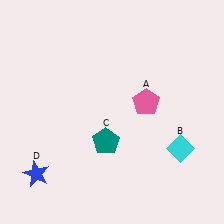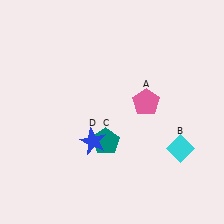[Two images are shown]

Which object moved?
The blue star (D) moved right.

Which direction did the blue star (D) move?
The blue star (D) moved right.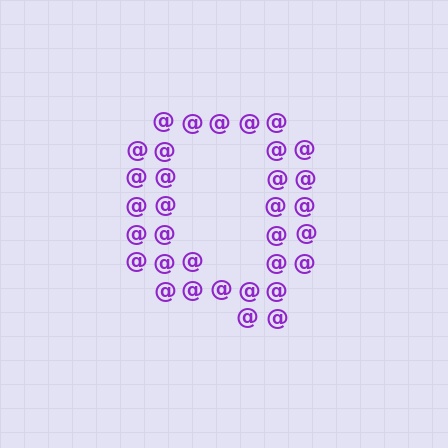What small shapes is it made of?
It is made of small at signs.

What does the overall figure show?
The overall figure shows the letter Q.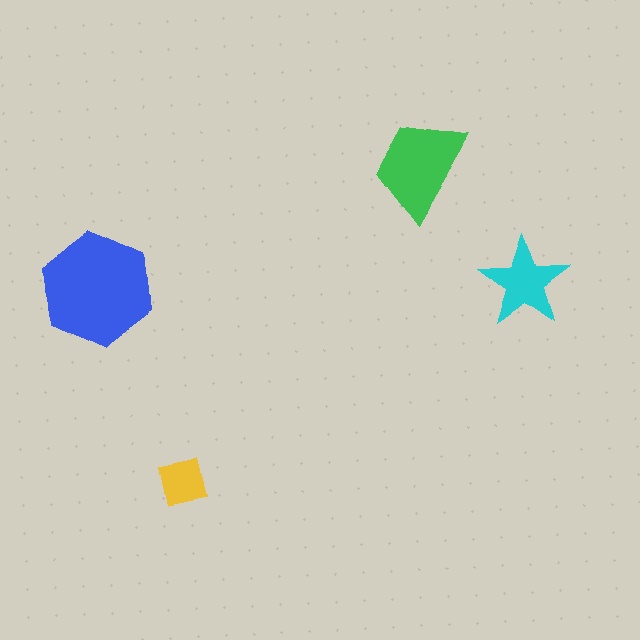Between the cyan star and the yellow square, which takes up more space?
The cyan star.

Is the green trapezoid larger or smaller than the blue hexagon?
Smaller.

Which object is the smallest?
The yellow square.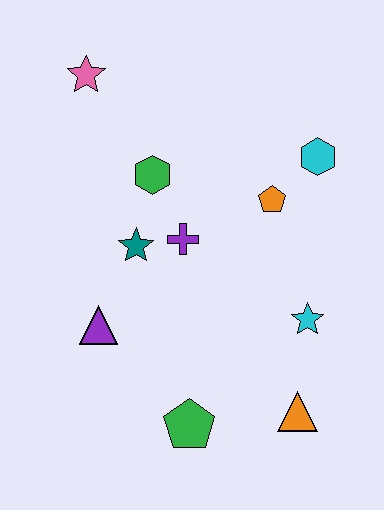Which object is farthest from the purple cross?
The orange triangle is farthest from the purple cross.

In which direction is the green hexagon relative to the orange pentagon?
The green hexagon is to the left of the orange pentagon.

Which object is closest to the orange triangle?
The cyan star is closest to the orange triangle.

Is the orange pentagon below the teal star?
No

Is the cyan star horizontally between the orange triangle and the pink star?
No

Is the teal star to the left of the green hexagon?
Yes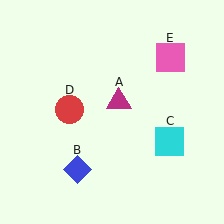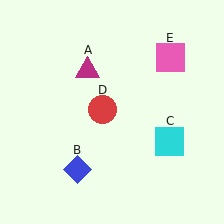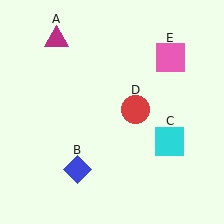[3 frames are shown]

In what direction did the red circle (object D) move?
The red circle (object D) moved right.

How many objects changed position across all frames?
2 objects changed position: magenta triangle (object A), red circle (object D).